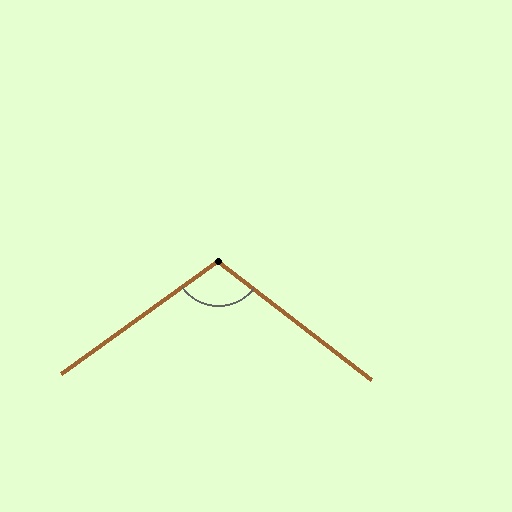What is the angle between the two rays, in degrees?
Approximately 107 degrees.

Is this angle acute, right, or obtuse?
It is obtuse.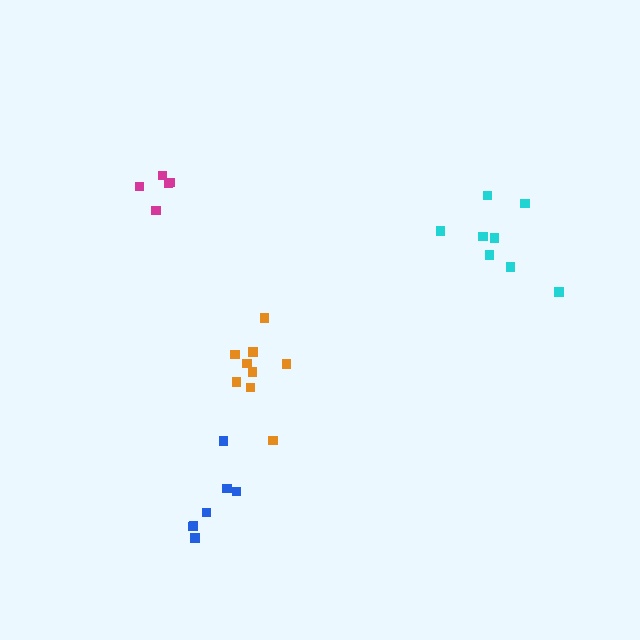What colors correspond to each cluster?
The clusters are colored: magenta, cyan, orange, blue.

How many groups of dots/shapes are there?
There are 4 groups.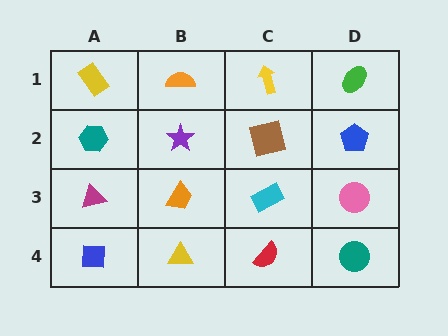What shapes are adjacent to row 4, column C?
A cyan rectangle (row 3, column C), a yellow triangle (row 4, column B), a teal circle (row 4, column D).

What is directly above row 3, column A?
A teal hexagon.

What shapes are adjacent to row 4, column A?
A magenta triangle (row 3, column A), a yellow triangle (row 4, column B).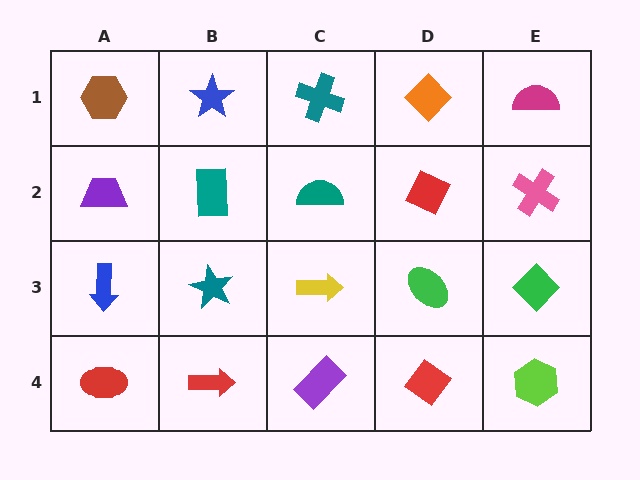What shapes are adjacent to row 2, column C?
A teal cross (row 1, column C), a yellow arrow (row 3, column C), a teal rectangle (row 2, column B), a red diamond (row 2, column D).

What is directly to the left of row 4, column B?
A red ellipse.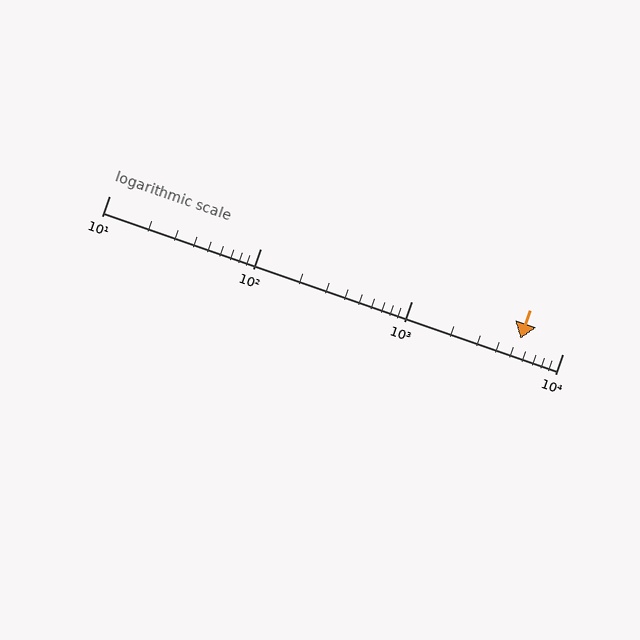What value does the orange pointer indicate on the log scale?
The pointer indicates approximately 5300.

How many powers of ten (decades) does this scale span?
The scale spans 3 decades, from 10 to 10000.